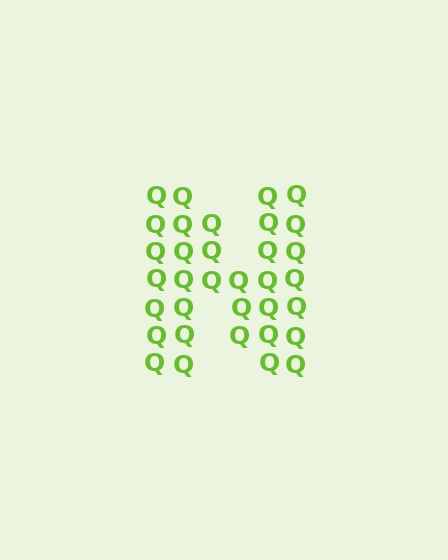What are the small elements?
The small elements are letter Q's.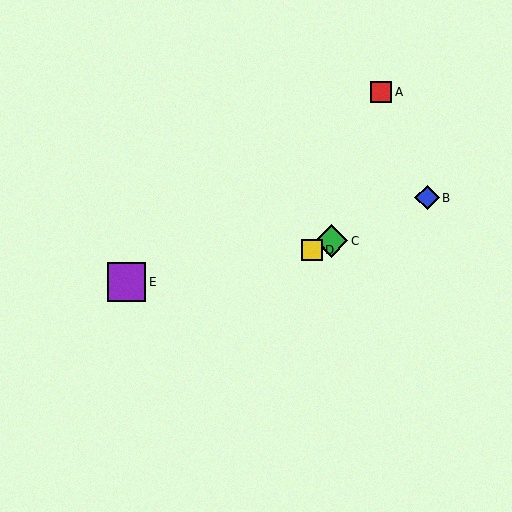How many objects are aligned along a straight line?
3 objects (B, C, D) are aligned along a straight line.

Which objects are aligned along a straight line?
Objects B, C, D are aligned along a straight line.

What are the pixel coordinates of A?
Object A is at (381, 92).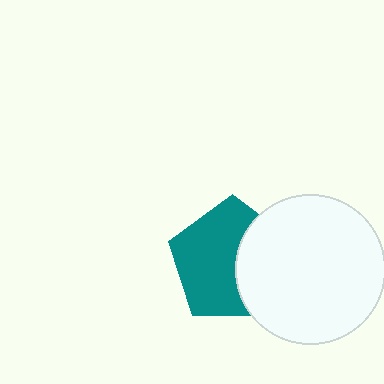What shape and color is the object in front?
The object in front is a white circle.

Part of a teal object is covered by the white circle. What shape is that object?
It is a pentagon.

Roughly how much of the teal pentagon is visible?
About half of it is visible (roughly 62%).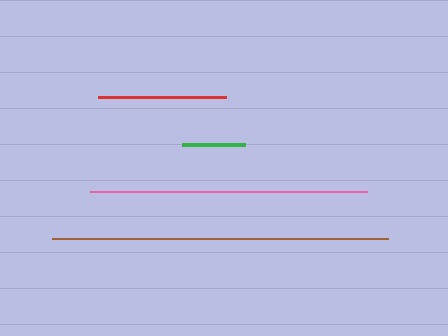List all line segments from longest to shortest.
From longest to shortest: brown, pink, red, green.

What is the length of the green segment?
The green segment is approximately 63 pixels long.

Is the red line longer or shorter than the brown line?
The brown line is longer than the red line.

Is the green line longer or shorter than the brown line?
The brown line is longer than the green line.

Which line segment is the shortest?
The green line is the shortest at approximately 63 pixels.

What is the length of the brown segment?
The brown segment is approximately 336 pixels long.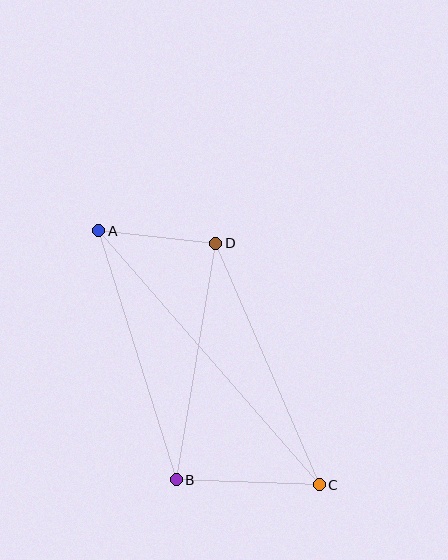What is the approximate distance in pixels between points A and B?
The distance between A and B is approximately 261 pixels.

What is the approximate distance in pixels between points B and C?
The distance between B and C is approximately 143 pixels.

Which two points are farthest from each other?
Points A and C are farthest from each other.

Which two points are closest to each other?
Points A and D are closest to each other.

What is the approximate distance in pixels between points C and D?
The distance between C and D is approximately 262 pixels.